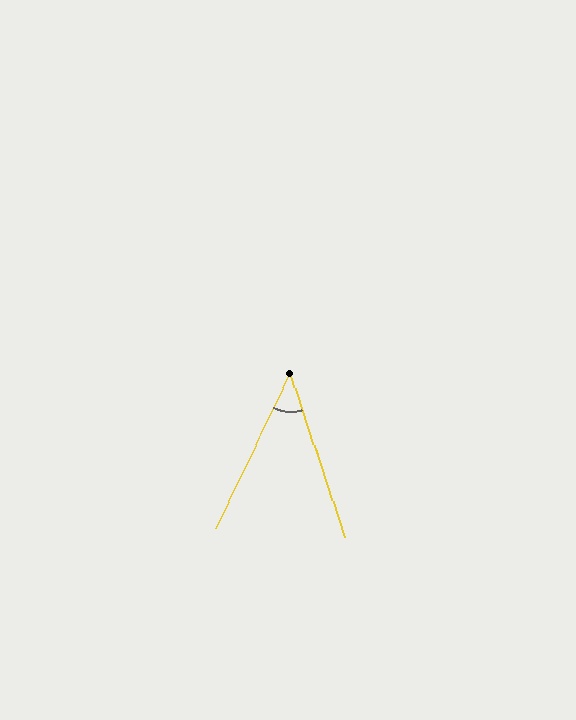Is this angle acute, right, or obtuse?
It is acute.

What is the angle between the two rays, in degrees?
Approximately 44 degrees.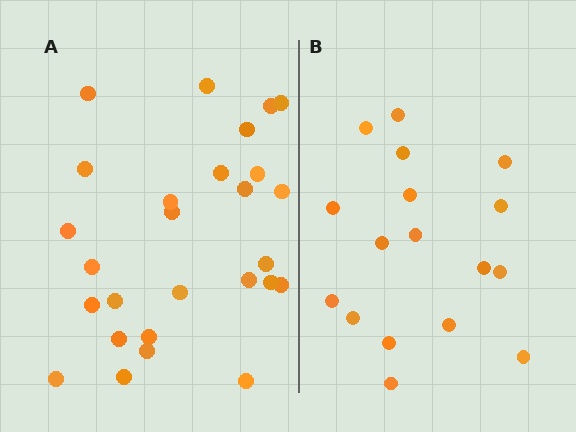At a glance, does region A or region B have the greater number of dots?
Region A (the left region) has more dots.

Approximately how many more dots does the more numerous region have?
Region A has roughly 10 or so more dots than region B.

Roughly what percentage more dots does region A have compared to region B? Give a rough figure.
About 60% more.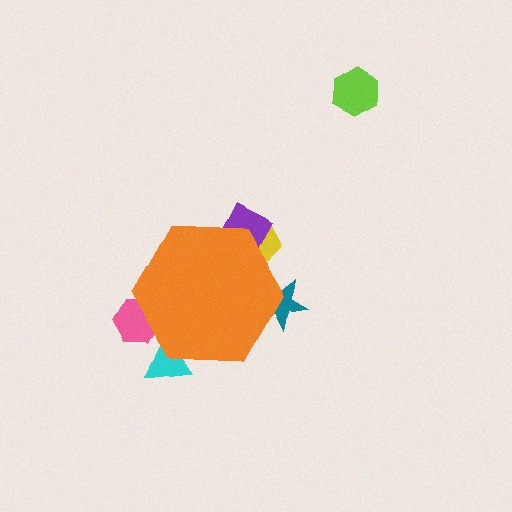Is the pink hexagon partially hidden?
Yes, the pink hexagon is partially hidden behind the orange hexagon.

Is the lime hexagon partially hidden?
No, the lime hexagon is fully visible.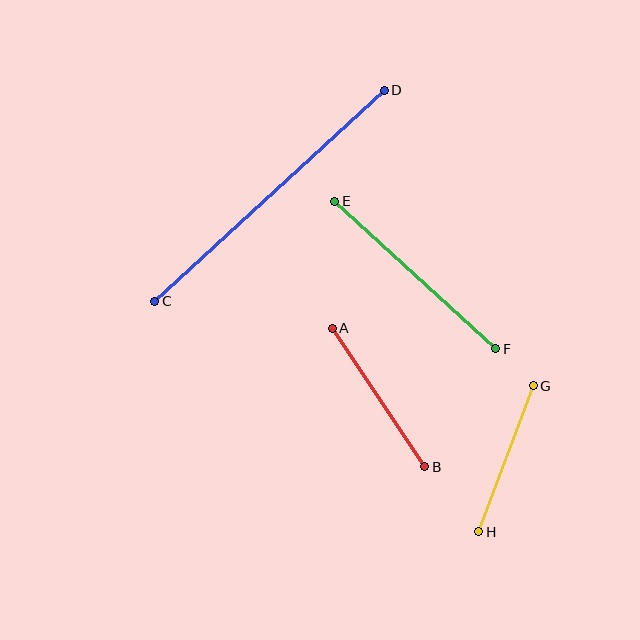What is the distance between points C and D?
The distance is approximately 312 pixels.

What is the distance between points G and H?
The distance is approximately 156 pixels.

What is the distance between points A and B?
The distance is approximately 167 pixels.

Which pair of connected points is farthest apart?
Points C and D are farthest apart.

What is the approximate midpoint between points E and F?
The midpoint is at approximately (415, 275) pixels.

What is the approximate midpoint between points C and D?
The midpoint is at approximately (269, 196) pixels.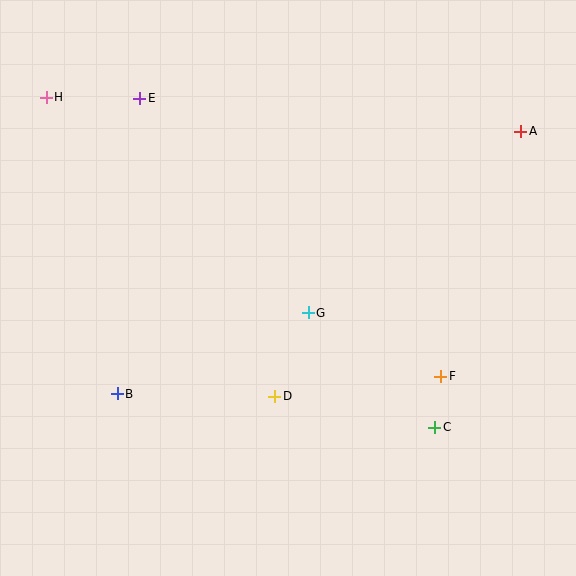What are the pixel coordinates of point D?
Point D is at (274, 396).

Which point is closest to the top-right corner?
Point A is closest to the top-right corner.